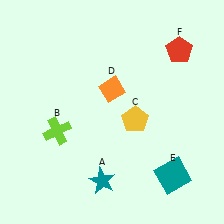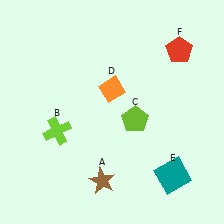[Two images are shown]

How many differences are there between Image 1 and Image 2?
There are 2 differences between the two images.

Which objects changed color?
A changed from teal to brown. C changed from yellow to lime.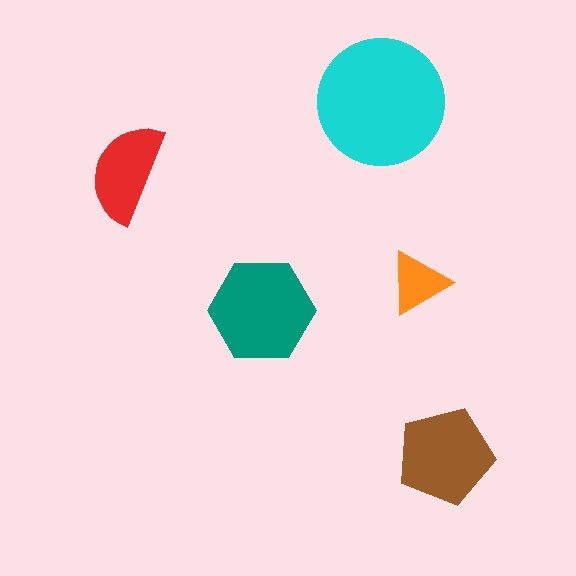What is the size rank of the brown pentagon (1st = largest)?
3rd.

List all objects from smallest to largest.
The orange triangle, the red semicircle, the brown pentagon, the teal hexagon, the cyan circle.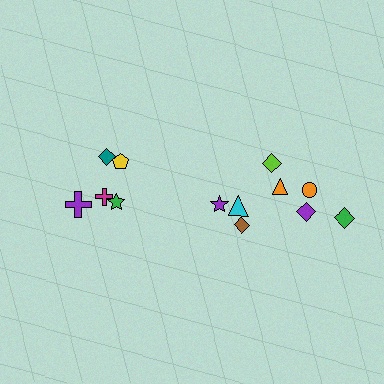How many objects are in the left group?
There are 5 objects.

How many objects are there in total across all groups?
There are 13 objects.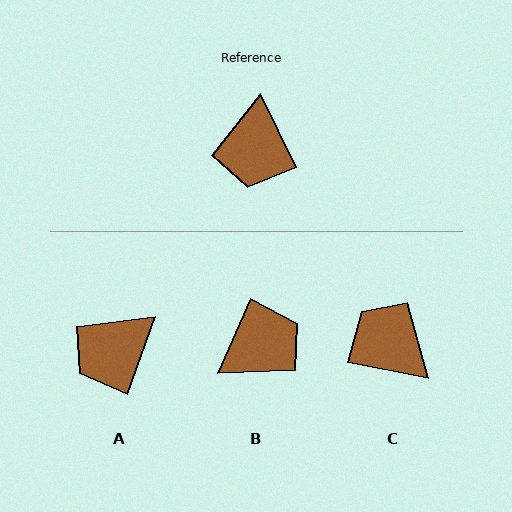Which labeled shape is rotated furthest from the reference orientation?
B, about 130 degrees away.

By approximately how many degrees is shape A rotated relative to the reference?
Approximately 45 degrees clockwise.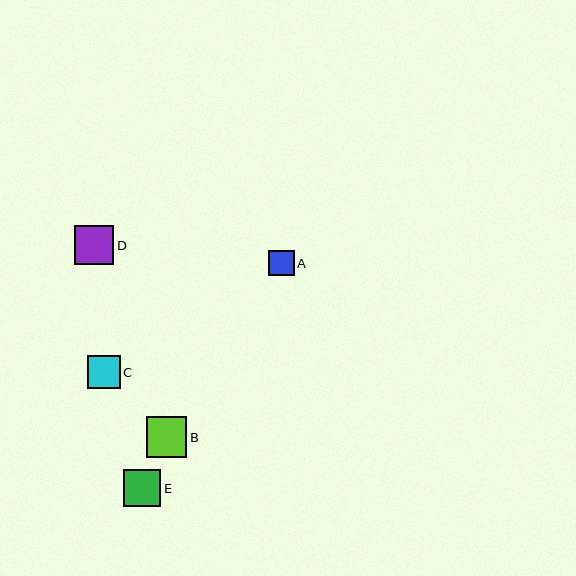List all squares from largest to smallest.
From largest to smallest: B, D, E, C, A.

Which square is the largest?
Square B is the largest with a size of approximately 40 pixels.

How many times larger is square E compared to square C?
Square E is approximately 1.1 times the size of square C.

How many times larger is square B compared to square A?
Square B is approximately 1.6 times the size of square A.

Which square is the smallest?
Square A is the smallest with a size of approximately 25 pixels.